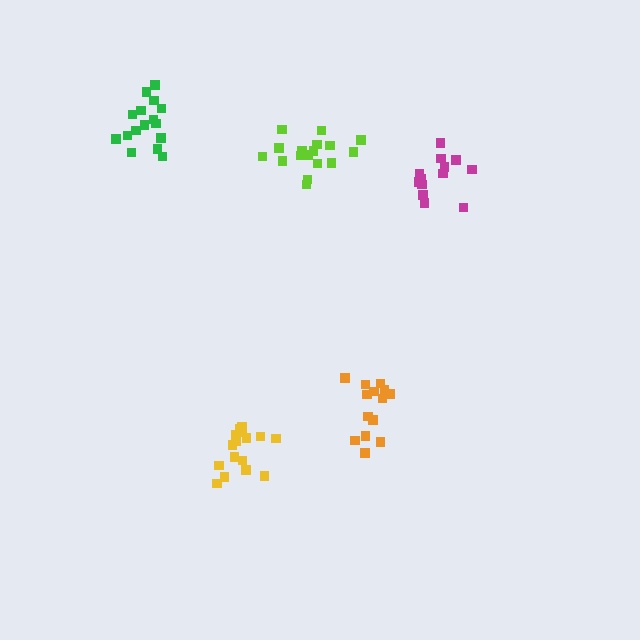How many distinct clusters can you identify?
There are 5 distinct clusters.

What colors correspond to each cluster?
The clusters are colored: yellow, green, lime, orange, magenta.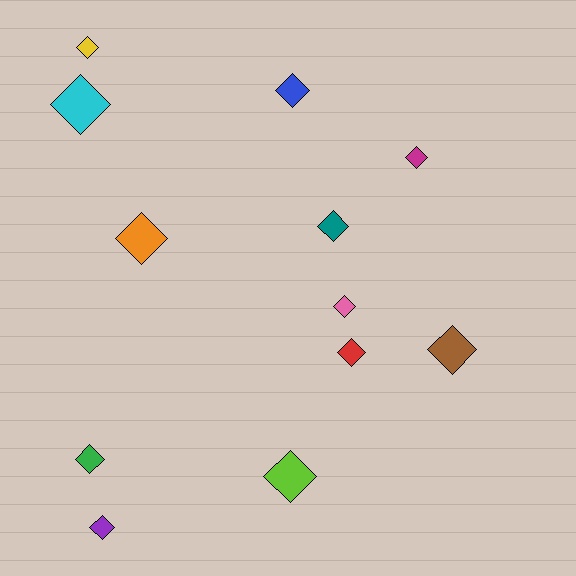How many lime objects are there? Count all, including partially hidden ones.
There is 1 lime object.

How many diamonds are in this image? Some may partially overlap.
There are 12 diamonds.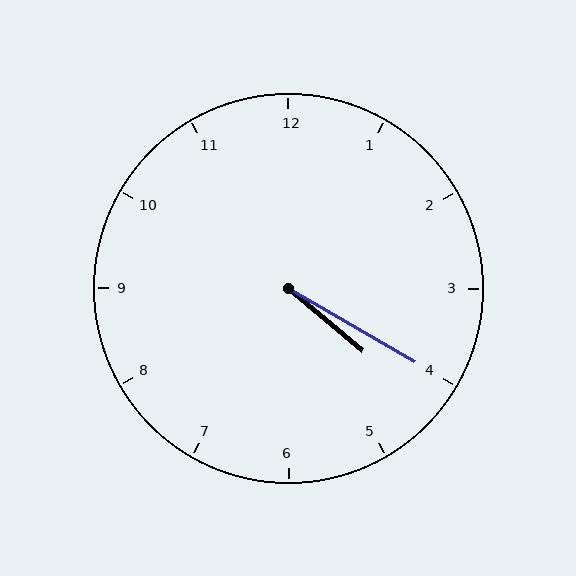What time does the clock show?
4:20.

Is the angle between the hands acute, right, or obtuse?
It is acute.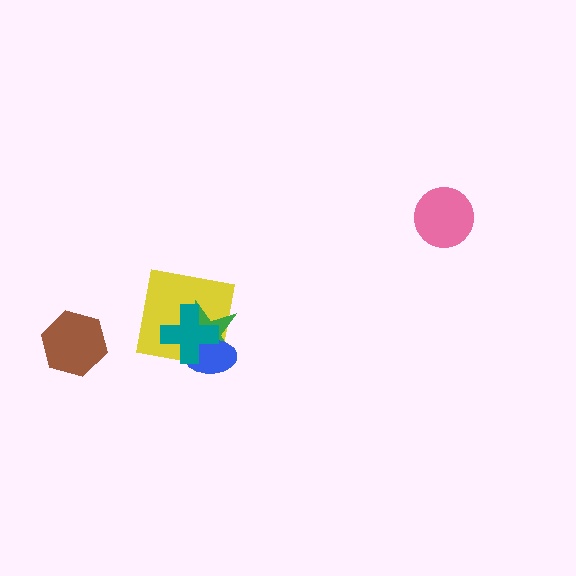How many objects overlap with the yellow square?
3 objects overlap with the yellow square.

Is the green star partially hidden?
Yes, it is partially covered by another shape.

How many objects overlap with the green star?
3 objects overlap with the green star.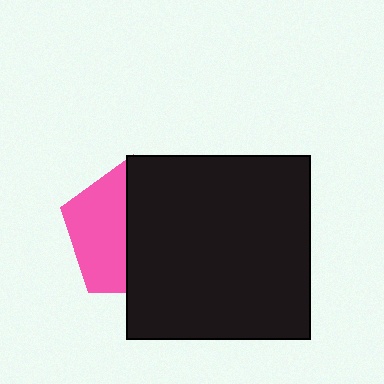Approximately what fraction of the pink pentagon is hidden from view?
Roughly 58% of the pink pentagon is hidden behind the black square.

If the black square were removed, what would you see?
You would see the complete pink pentagon.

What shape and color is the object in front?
The object in front is a black square.